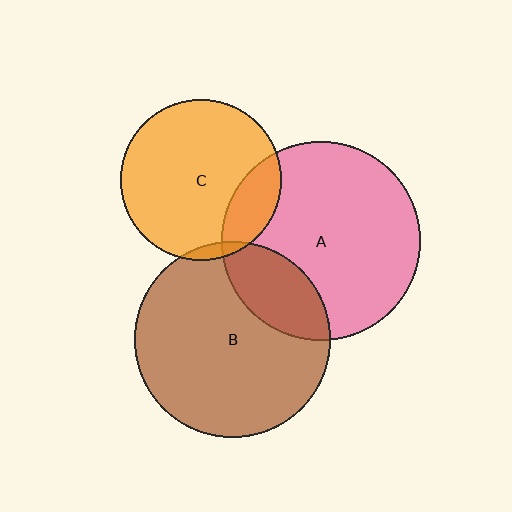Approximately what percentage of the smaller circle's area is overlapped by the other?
Approximately 20%.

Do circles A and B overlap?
Yes.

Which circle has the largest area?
Circle A (pink).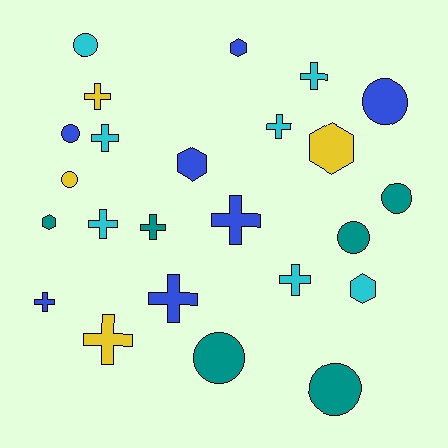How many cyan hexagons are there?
There is 1 cyan hexagon.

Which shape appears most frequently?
Cross, with 11 objects.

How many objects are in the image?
There are 24 objects.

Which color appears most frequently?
Blue, with 7 objects.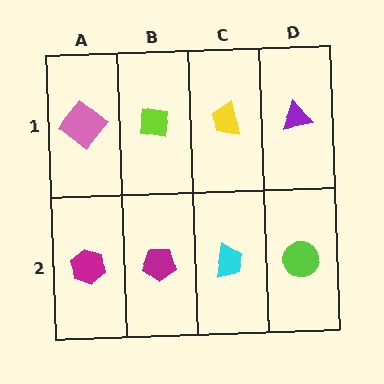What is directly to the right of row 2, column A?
A magenta pentagon.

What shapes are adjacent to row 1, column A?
A magenta hexagon (row 2, column A), a lime square (row 1, column B).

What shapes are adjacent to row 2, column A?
A pink diamond (row 1, column A), a magenta pentagon (row 2, column B).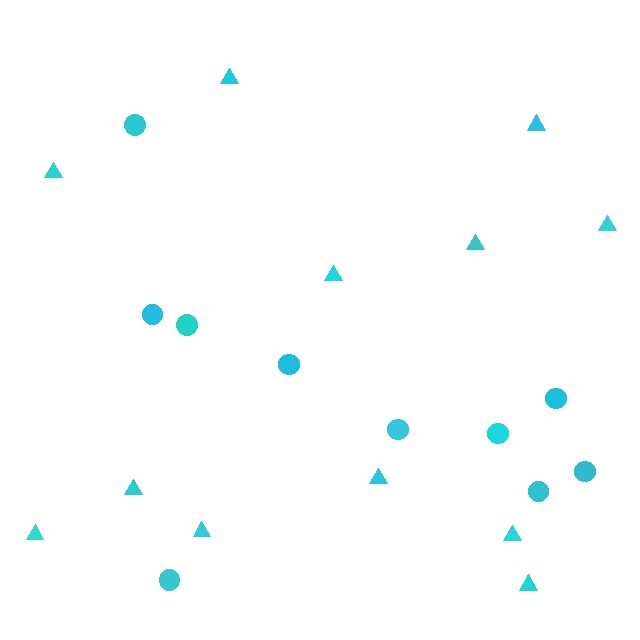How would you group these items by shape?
There are 2 groups: one group of triangles (12) and one group of circles (10).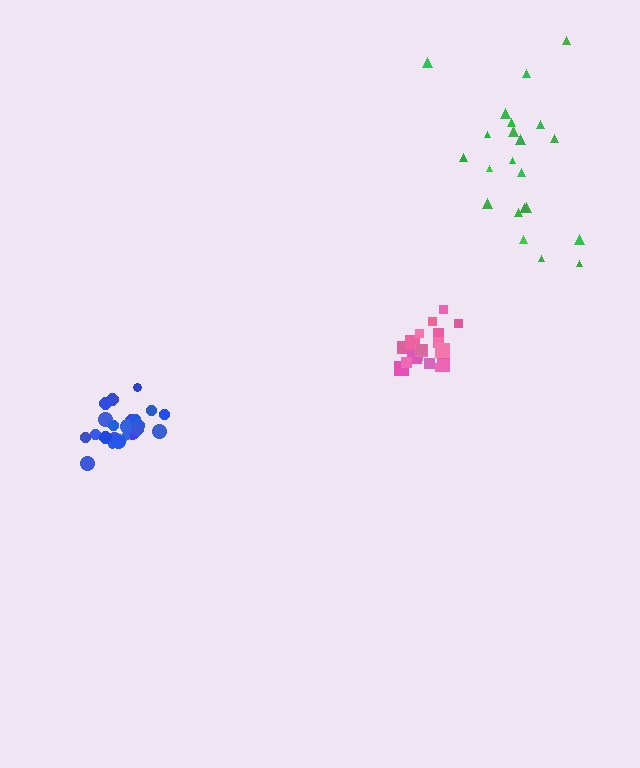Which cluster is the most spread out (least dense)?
Green.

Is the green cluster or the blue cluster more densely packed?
Blue.